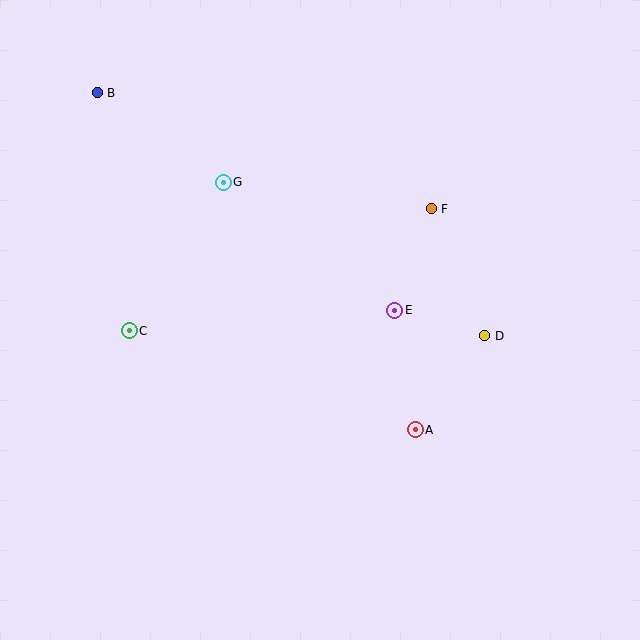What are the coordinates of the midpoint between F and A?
The midpoint between F and A is at (423, 319).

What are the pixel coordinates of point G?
Point G is at (223, 182).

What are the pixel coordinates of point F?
Point F is at (431, 209).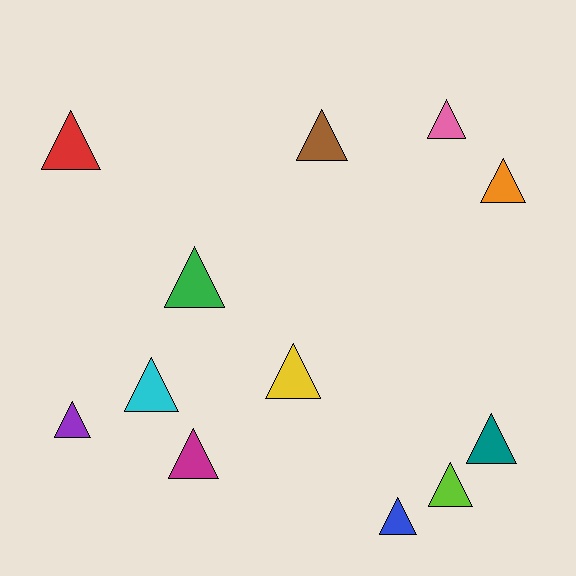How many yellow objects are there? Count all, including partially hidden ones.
There is 1 yellow object.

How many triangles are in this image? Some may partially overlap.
There are 12 triangles.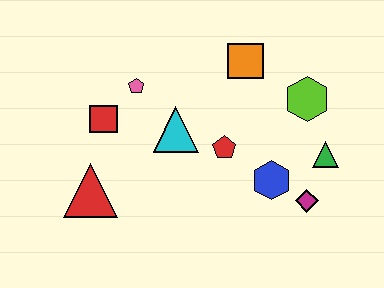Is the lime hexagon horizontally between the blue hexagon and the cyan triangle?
No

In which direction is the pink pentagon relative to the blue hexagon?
The pink pentagon is to the left of the blue hexagon.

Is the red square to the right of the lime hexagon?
No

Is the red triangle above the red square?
No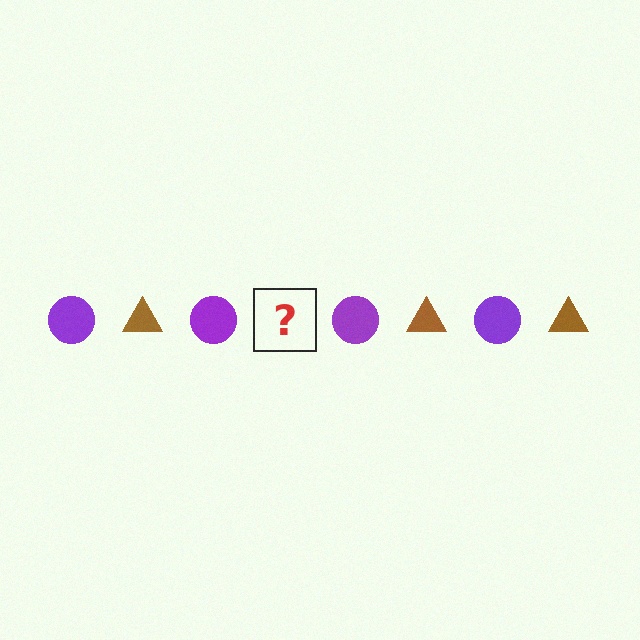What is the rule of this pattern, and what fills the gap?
The rule is that the pattern alternates between purple circle and brown triangle. The gap should be filled with a brown triangle.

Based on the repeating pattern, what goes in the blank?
The blank should be a brown triangle.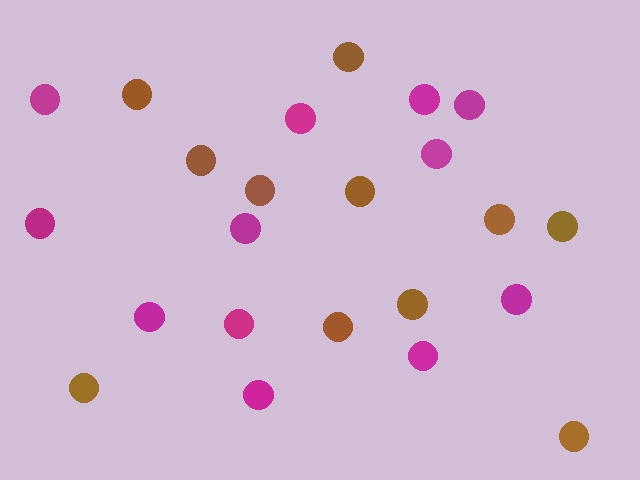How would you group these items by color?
There are 2 groups: one group of brown circles (11) and one group of magenta circles (12).